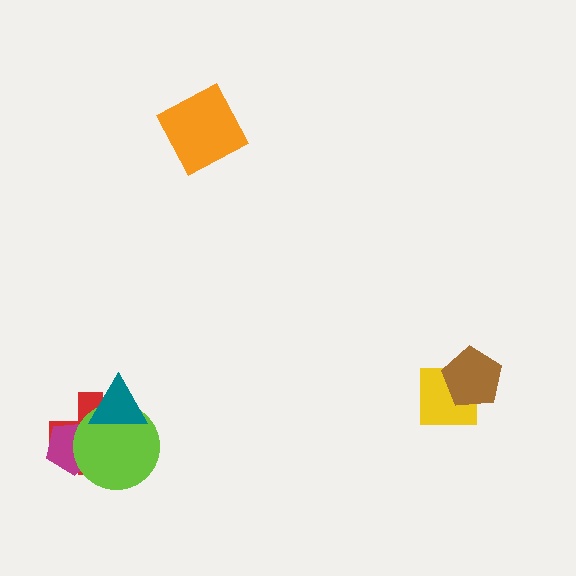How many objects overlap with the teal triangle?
2 objects overlap with the teal triangle.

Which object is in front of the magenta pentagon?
The lime circle is in front of the magenta pentagon.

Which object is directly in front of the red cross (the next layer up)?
The magenta pentagon is directly in front of the red cross.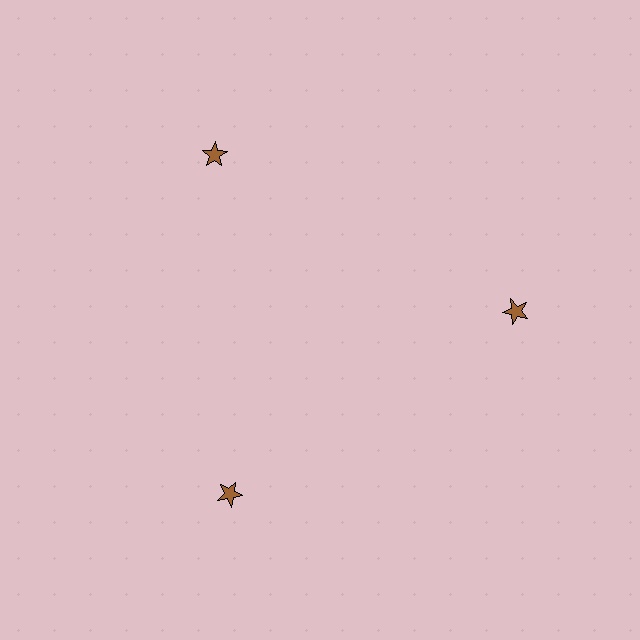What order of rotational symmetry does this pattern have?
This pattern has 3-fold rotational symmetry.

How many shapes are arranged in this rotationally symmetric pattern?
There are 3 shapes, arranged in 3 groups of 1.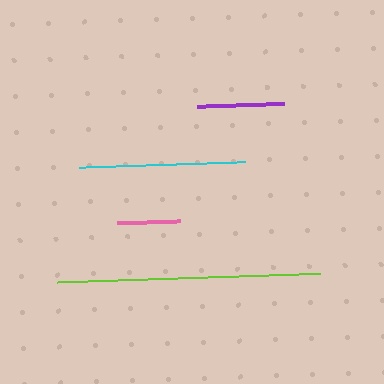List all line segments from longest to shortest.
From longest to shortest: lime, cyan, purple, pink.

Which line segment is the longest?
The lime line is the longest at approximately 263 pixels.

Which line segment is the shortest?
The pink line is the shortest at approximately 62 pixels.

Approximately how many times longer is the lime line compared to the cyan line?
The lime line is approximately 1.6 times the length of the cyan line.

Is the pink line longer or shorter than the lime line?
The lime line is longer than the pink line.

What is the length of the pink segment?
The pink segment is approximately 62 pixels long.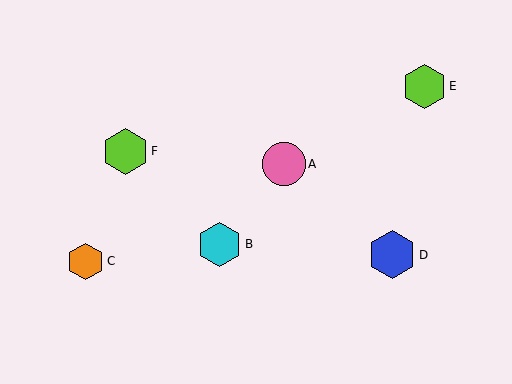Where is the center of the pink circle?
The center of the pink circle is at (284, 164).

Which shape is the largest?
The blue hexagon (labeled D) is the largest.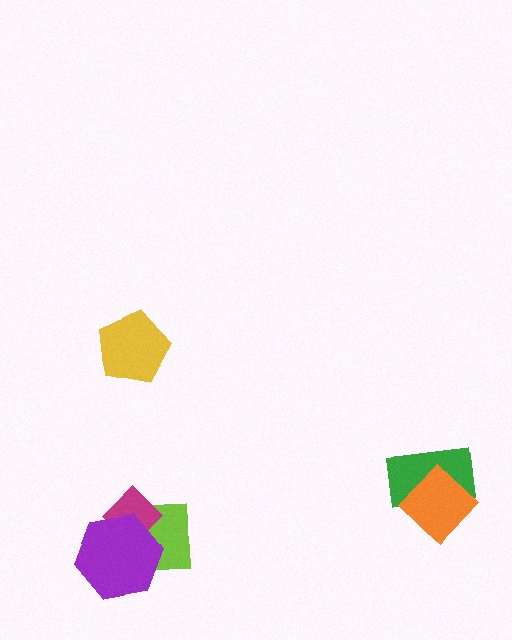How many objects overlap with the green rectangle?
1 object overlaps with the green rectangle.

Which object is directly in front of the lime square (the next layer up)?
The magenta diamond is directly in front of the lime square.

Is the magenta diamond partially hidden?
Yes, it is partially covered by another shape.